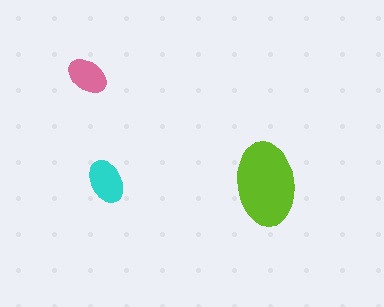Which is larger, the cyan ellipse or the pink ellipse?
The cyan one.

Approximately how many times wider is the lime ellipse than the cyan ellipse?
About 2 times wider.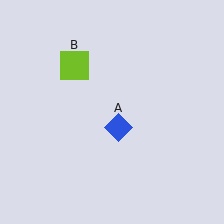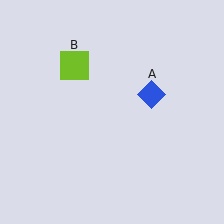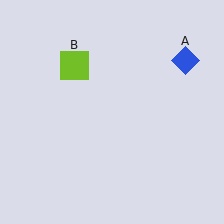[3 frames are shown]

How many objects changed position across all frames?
1 object changed position: blue diamond (object A).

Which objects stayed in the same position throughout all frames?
Lime square (object B) remained stationary.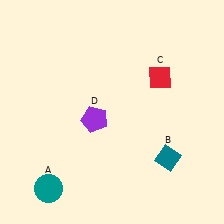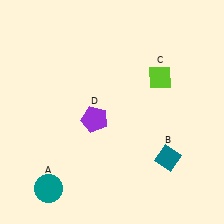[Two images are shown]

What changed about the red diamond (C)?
In Image 1, C is red. In Image 2, it changed to lime.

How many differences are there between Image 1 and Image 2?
There is 1 difference between the two images.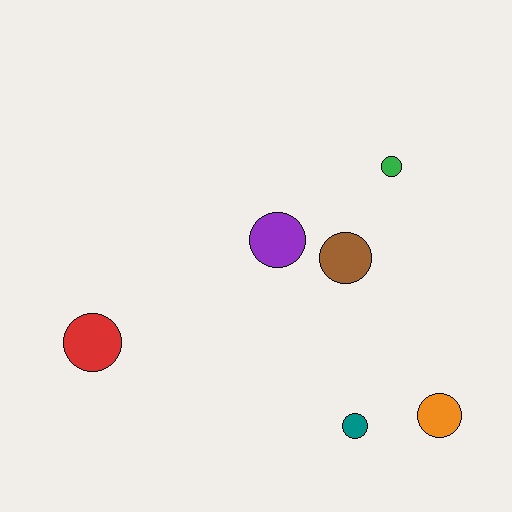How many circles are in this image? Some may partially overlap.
There are 6 circles.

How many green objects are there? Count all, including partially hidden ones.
There is 1 green object.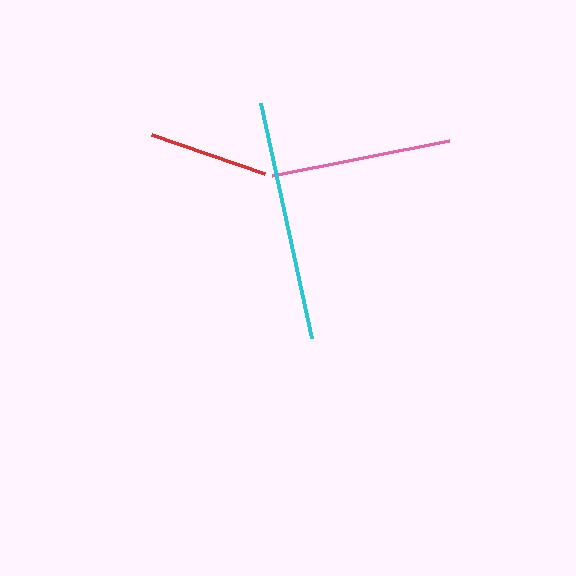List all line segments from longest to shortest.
From longest to shortest: cyan, pink, red.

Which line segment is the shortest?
The red line is the shortest at approximately 120 pixels.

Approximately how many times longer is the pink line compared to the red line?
The pink line is approximately 1.5 times the length of the red line.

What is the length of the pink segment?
The pink segment is approximately 180 pixels long.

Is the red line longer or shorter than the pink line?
The pink line is longer than the red line.